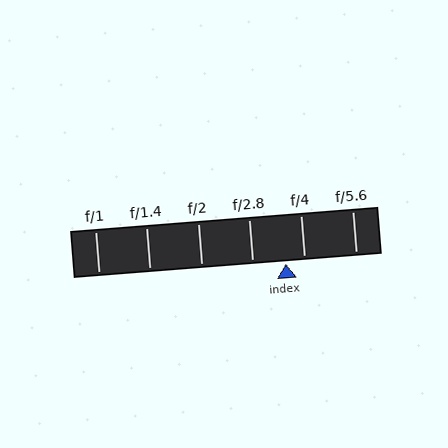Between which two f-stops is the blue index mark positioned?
The index mark is between f/2.8 and f/4.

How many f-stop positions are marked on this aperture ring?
There are 6 f-stop positions marked.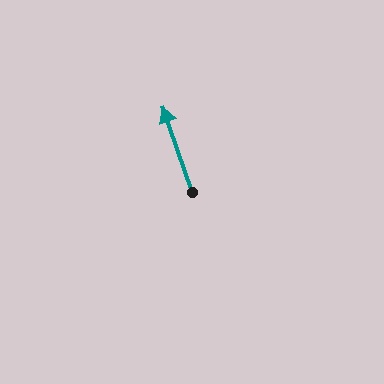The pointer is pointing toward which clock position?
Roughly 11 o'clock.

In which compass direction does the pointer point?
North.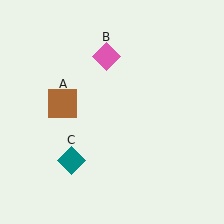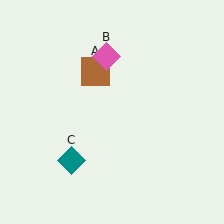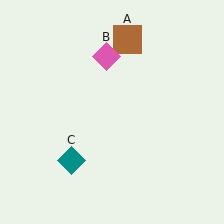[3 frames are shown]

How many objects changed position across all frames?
1 object changed position: brown square (object A).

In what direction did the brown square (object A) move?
The brown square (object A) moved up and to the right.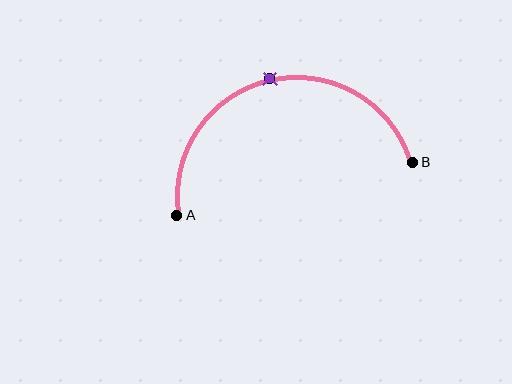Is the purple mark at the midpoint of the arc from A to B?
Yes. The purple mark lies on the arc at equal arc-length from both A and B — it is the arc midpoint.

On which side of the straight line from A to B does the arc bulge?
The arc bulges above the straight line connecting A and B.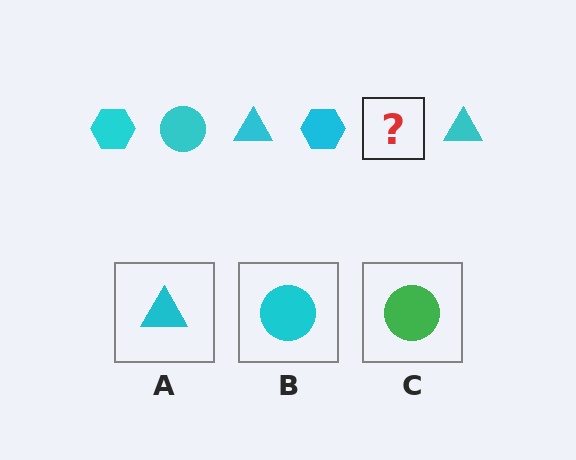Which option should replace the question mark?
Option B.